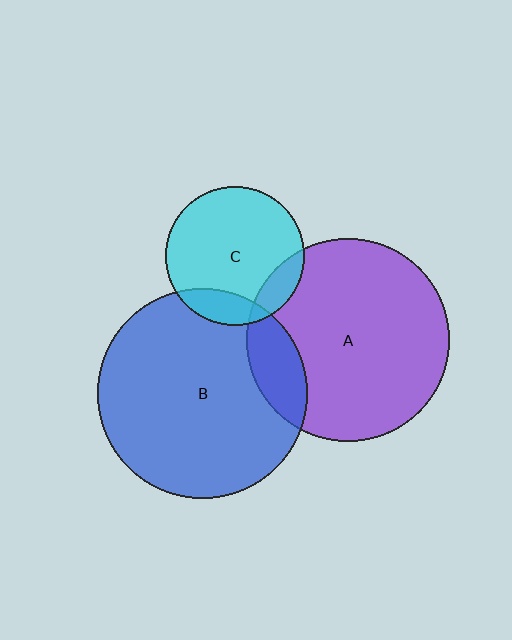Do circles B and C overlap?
Yes.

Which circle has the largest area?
Circle B (blue).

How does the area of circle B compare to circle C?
Approximately 2.3 times.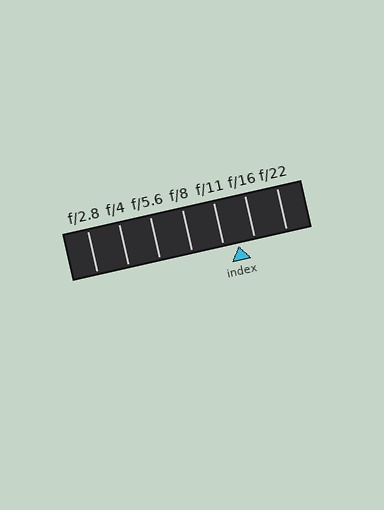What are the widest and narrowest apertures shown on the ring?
The widest aperture shown is f/2.8 and the narrowest is f/22.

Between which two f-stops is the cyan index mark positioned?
The index mark is between f/11 and f/16.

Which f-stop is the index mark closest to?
The index mark is closest to f/11.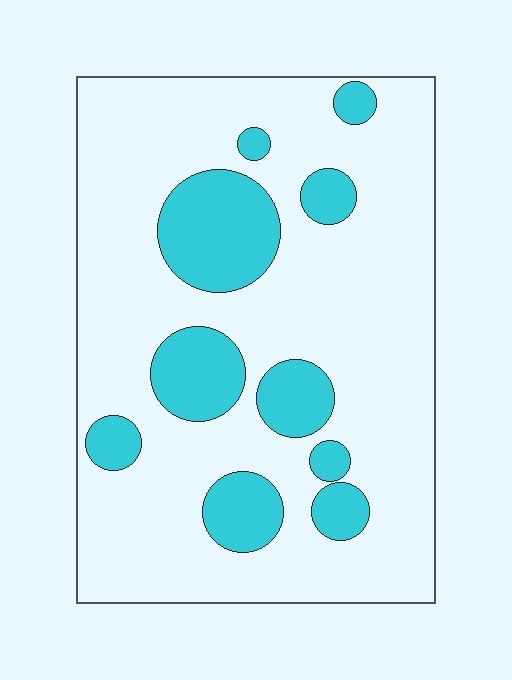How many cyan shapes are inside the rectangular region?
10.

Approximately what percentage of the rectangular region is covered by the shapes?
Approximately 20%.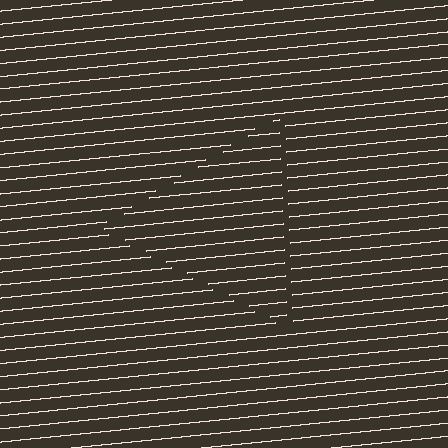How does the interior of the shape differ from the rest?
The interior of the shape contains the same grating, shifted by half a period — the contour is defined by the phase discontinuity where line-ends from the inner and outer gratings abut.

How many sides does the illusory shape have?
3 sides — the line-ends trace a triangle.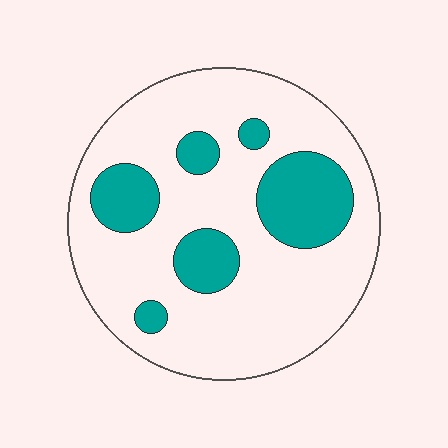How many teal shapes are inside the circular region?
6.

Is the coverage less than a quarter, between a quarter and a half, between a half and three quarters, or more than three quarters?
Less than a quarter.